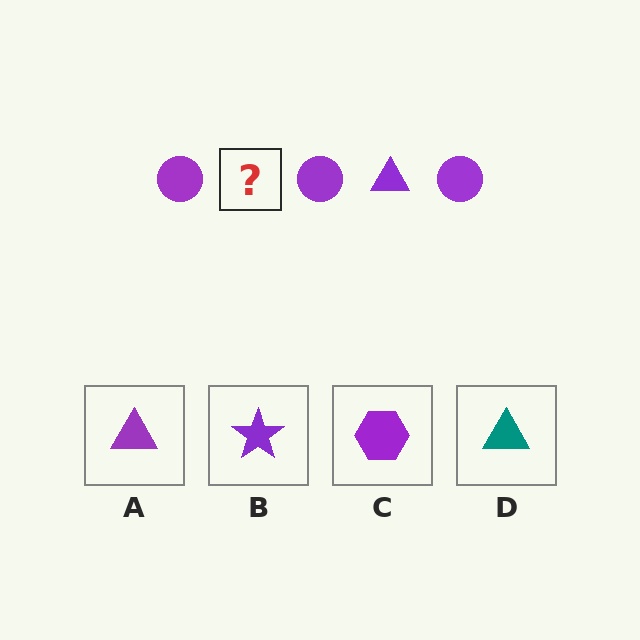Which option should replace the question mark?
Option A.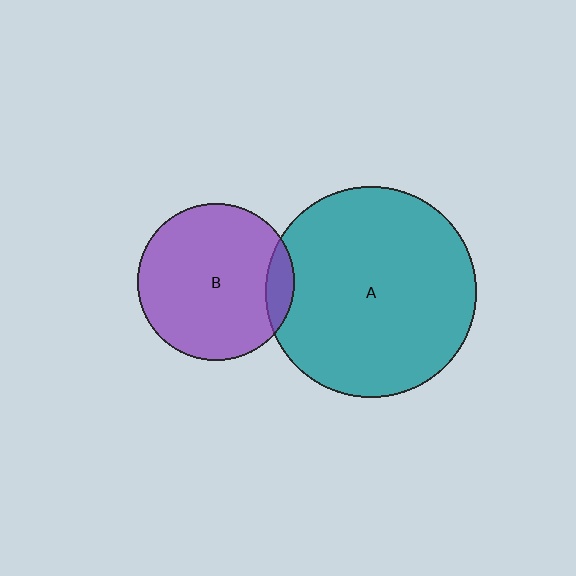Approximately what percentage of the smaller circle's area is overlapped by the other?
Approximately 10%.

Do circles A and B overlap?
Yes.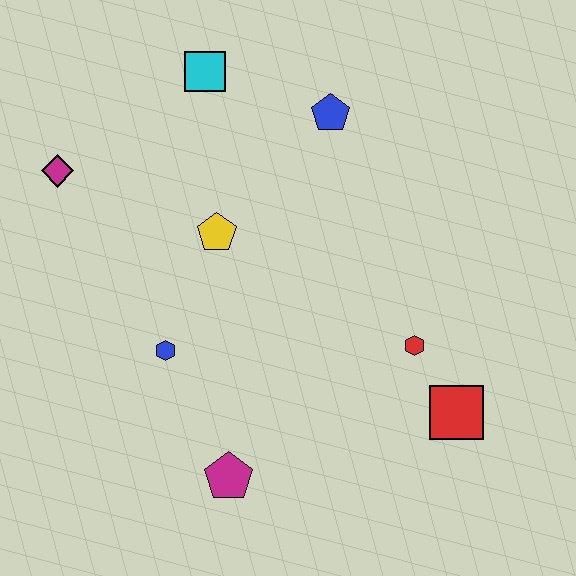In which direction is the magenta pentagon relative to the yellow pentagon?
The magenta pentagon is below the yellow pentagon.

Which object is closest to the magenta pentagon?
The blue hexagon is closest to the magenta pentagon.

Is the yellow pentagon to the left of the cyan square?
No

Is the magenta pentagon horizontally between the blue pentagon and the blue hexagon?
Yes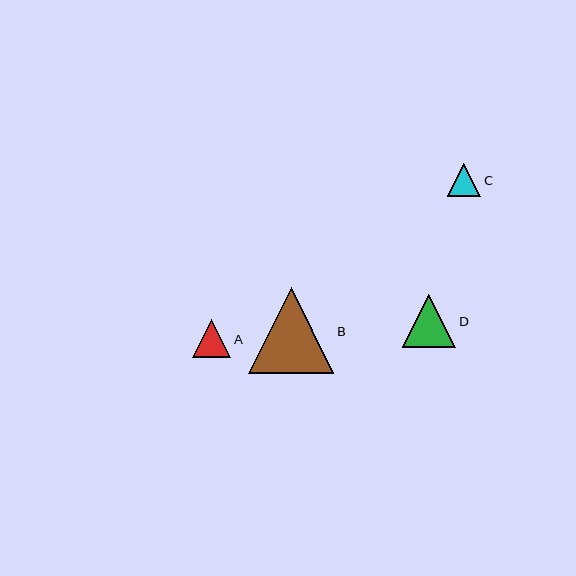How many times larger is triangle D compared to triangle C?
Triangle D is approximately 1.6 times the size of triangle C.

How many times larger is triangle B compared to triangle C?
Triangle B is approximately 2.6 times the size of triangle C.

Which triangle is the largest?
Triangle B is the largest with a size of approximately 85 pixels.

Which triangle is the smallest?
Triangle C is the smallest with a size of approximately 33 pixels.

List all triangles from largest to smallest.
From largest to smallest: B, D, A, C.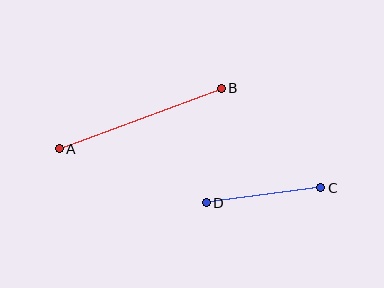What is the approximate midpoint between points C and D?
The midpoint is at approximately (264, 195) pixels.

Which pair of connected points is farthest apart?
Points A and B are farthest apart.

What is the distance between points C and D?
The distance is approximately 115 pixels.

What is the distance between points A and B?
The distance is approximately 173 pixels.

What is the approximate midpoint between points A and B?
The midpoint is at approximately (140, 118) pixels.